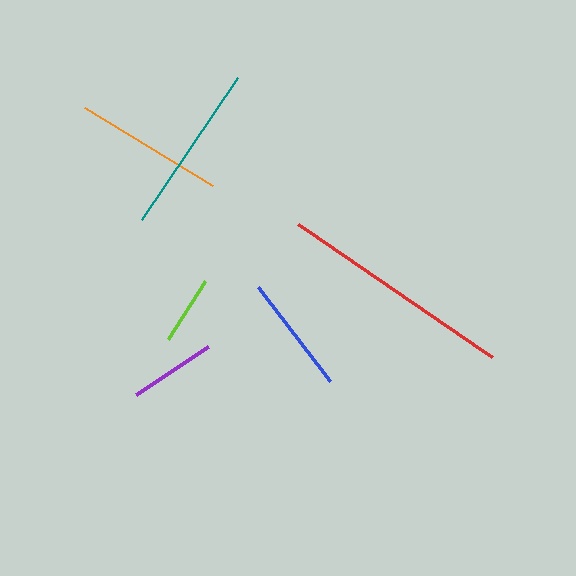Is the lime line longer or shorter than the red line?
The red line is longer than the lime line.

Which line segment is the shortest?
The lime line is the shortest at approximately 68 pixels.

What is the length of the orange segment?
The orange segment is approximately 149 pixels long.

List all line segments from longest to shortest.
From longest to shortest: red, teal, orange, blue, purple, lime.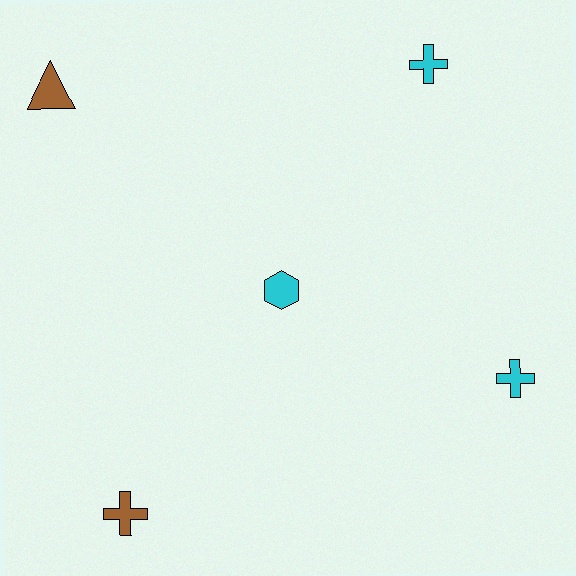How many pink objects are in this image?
There are no pink objects.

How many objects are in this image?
There are 5 objects.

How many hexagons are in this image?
There is 1 hexagon.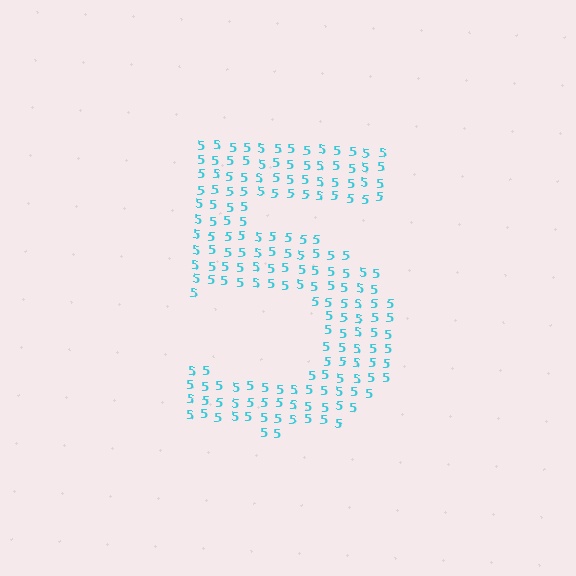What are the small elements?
The small elements are digit 5's.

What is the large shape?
The large shape is the digit 5.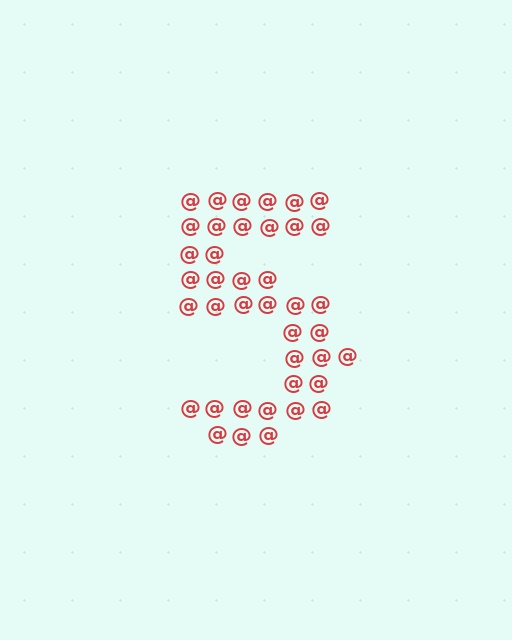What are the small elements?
The small elements are at signs.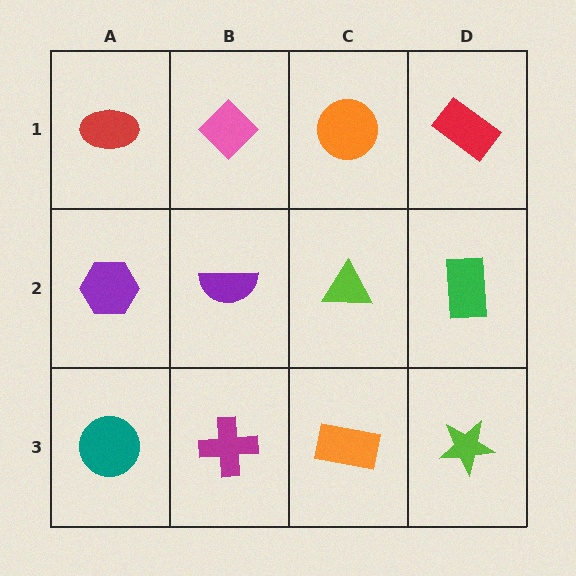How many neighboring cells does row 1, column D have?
2.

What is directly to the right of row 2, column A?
A purple semicircle.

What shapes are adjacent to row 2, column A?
A red ellipse (row 1, column A), a teal circle (row 3, column A), a purple semicircle (row 2, column B).